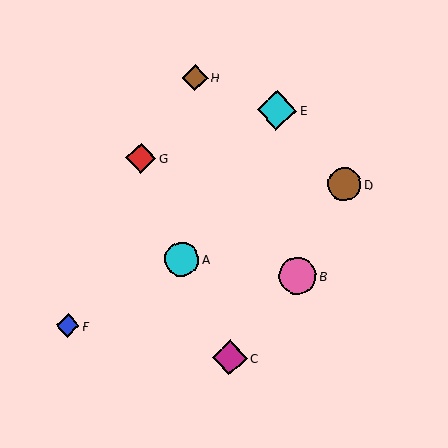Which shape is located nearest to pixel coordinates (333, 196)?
The brown circle (labeled D) at (345, 185) is nearest to that location.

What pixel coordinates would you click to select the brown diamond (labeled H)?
Click at (195, 78) to select the brown diamond H.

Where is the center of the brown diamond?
The center of the brown diamond is at (195, 78).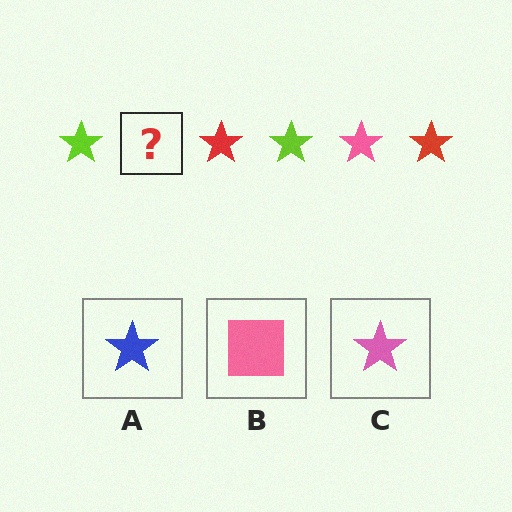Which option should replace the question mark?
Option C.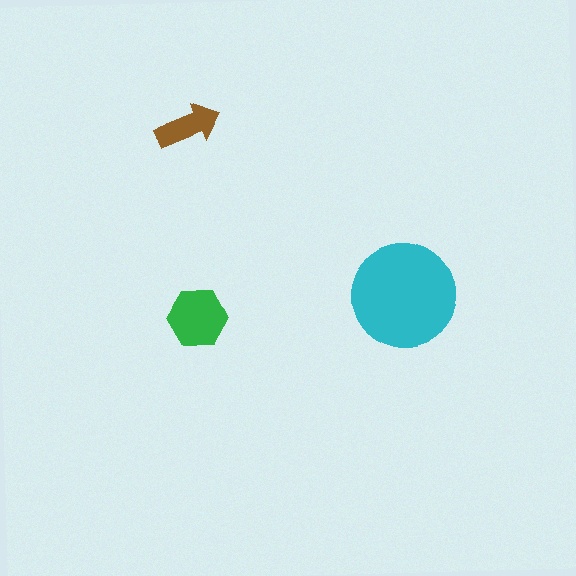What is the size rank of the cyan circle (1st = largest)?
1st.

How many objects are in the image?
There are 3 objects in the image.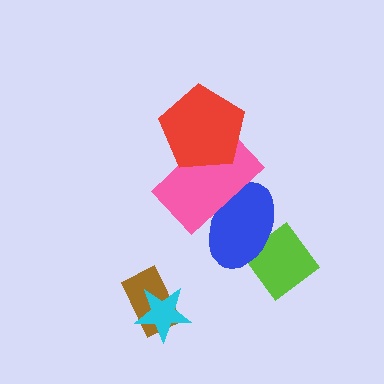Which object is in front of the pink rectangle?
The red pentagon is in front of the pink rectangle.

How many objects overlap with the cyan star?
1 object overlaps with the cyan star.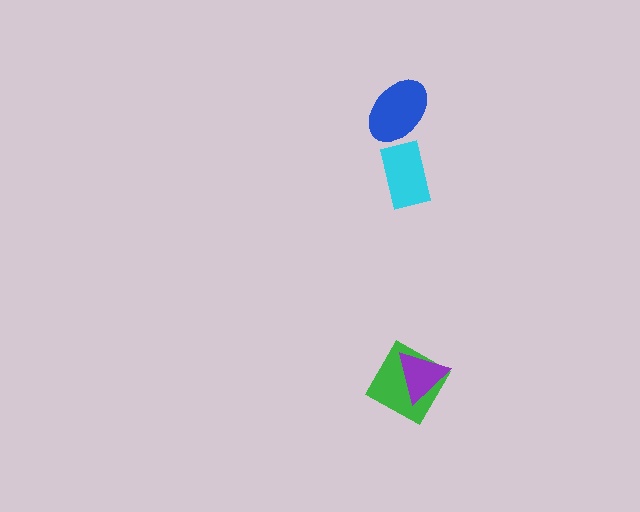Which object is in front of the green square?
The purple triangle is in front of the green square.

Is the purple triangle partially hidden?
No, no other shape covers it.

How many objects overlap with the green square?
1 object overlaps with the green square.